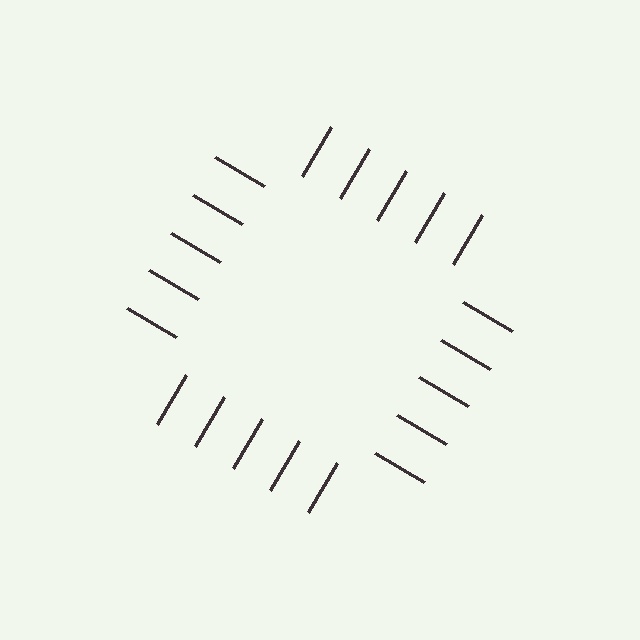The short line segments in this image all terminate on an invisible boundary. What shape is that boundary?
An illusory square — the line segments terminate on its edges but no continuous stroke is drawn.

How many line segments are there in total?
20 — 5 along each of the 4 edges.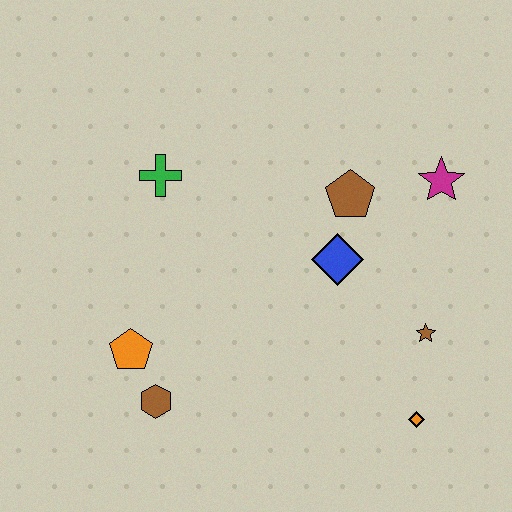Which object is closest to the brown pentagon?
The blue diamond is closest to the brown pentagon.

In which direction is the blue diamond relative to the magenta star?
The blue diamond is to the left of the magenta star.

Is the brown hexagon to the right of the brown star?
No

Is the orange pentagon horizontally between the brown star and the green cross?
No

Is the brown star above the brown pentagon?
No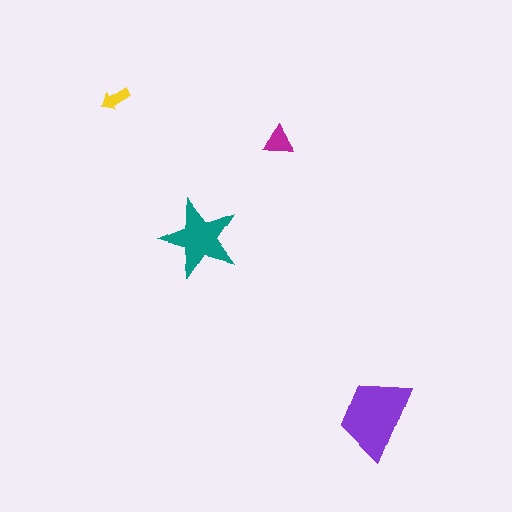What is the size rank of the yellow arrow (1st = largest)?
4th.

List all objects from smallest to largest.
The yellow arrow, the magenta triangle, the teal star, the purple trapezoid.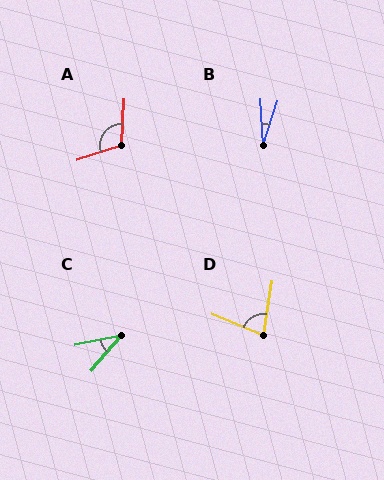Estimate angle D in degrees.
Approximately 77 degrees.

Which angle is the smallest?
B, at approximately 20 degrees.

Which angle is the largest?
A, at approximately 111 degrees.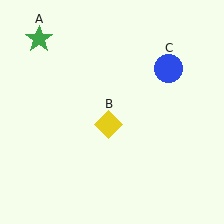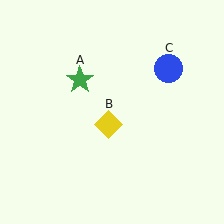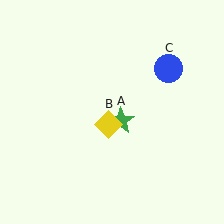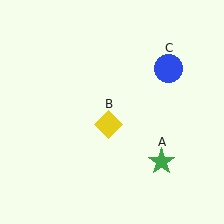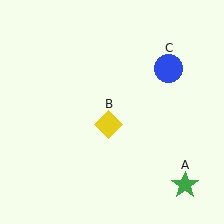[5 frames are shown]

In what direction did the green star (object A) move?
The green star (object A) moved down and to the right.